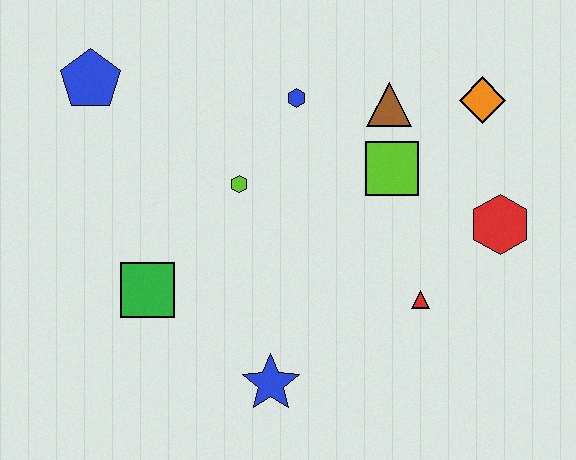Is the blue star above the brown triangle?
No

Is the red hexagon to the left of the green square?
No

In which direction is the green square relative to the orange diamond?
The green square is to the left of the orange diamond.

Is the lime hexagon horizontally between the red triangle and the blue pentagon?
Yes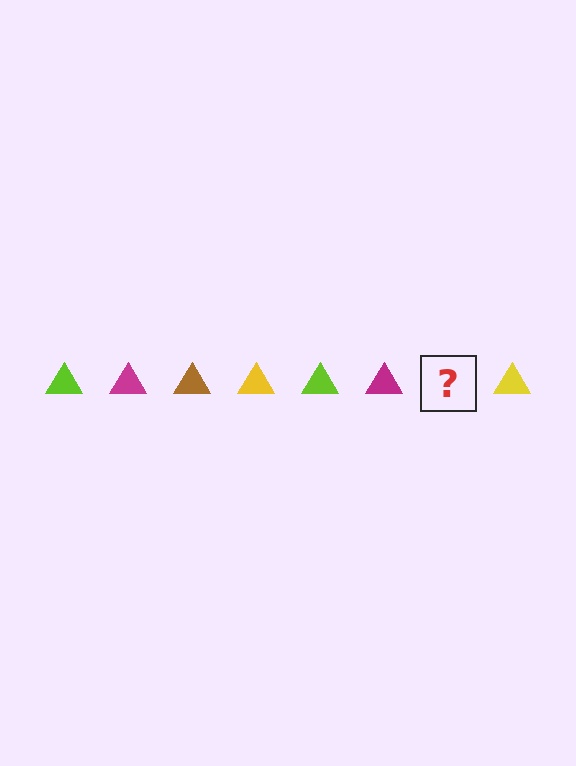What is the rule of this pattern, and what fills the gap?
The rule is that the pattern cycles through lime, magenta, brown, yellow triangles. The gap should be filled with a brown triangle.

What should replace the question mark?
The question mark should be replaced with a brown triangle.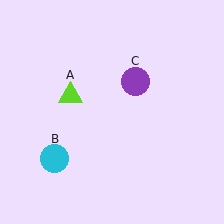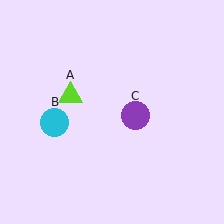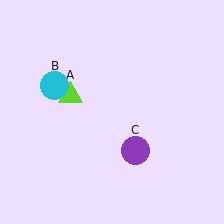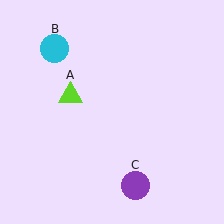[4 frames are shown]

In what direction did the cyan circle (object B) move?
The cyan circle (object B) moved up.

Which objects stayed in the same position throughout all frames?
Lime triangle (object A) remained stationary.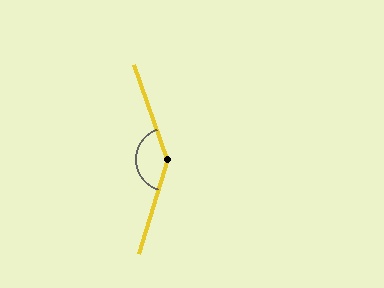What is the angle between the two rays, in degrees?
Approximately 144 degrees.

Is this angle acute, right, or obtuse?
It is obtuse.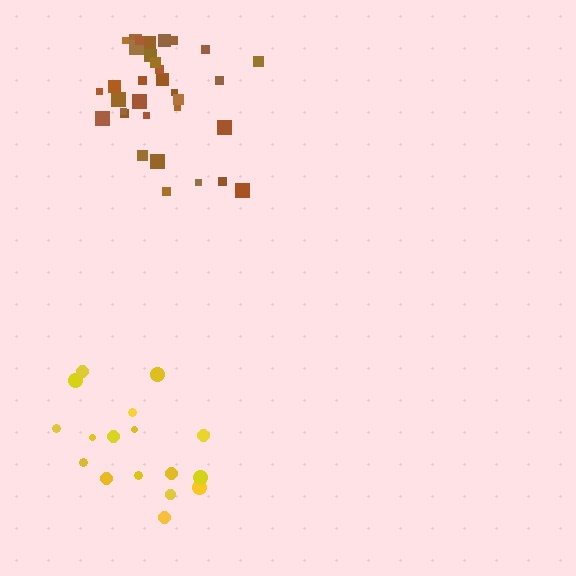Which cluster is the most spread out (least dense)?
Yellow.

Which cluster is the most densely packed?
Brown.